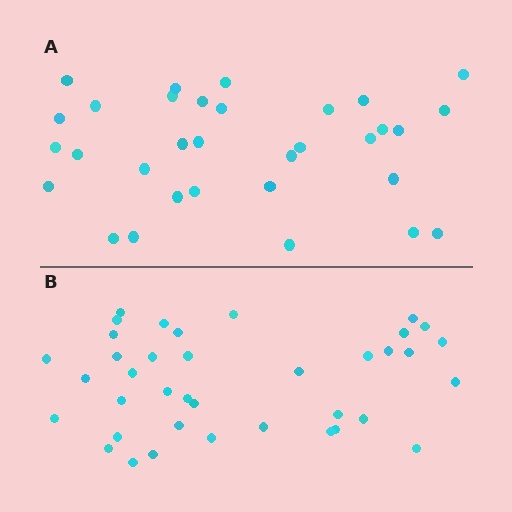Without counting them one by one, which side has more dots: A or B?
Region B (the bottom region) has more dots.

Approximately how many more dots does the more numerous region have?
Region B has about 6 more dots than region A.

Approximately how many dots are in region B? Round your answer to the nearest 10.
About 40 dots. (The exact count is 38, which rounds to 40.)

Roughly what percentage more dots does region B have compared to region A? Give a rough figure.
About 20% more.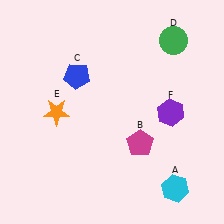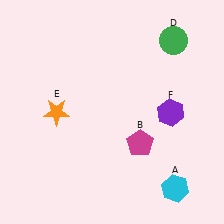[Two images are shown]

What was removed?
The blue pentagon (C) was removed in Image 2.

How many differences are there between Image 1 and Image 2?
There is 1 difference between the two images.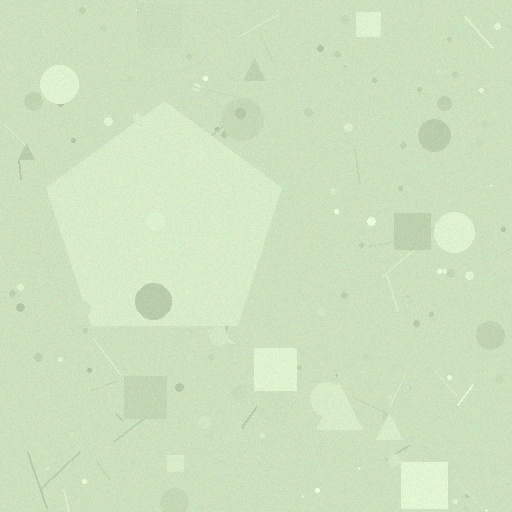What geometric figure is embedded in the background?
A pentagon is embedded in the background.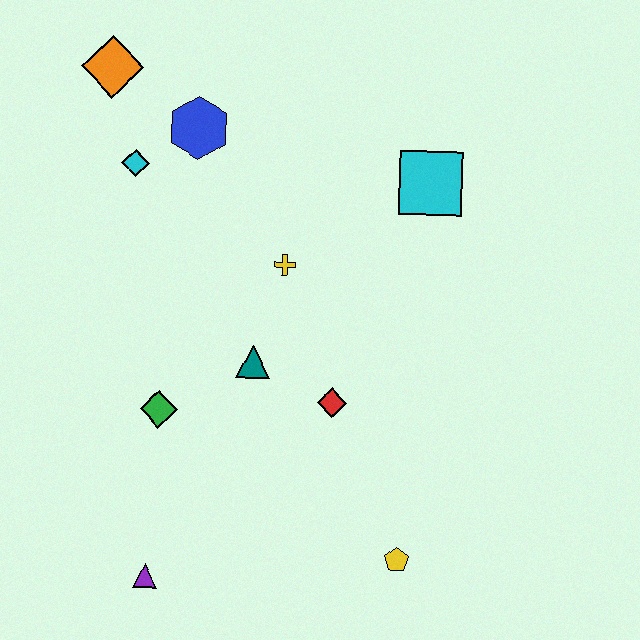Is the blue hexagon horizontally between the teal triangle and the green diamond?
Yes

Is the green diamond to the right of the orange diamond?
Yes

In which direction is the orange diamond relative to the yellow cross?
The orange diamond is above the yellow cross.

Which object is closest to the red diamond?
The teal triangle is closest to the red diamond.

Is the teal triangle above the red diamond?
Yes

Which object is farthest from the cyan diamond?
The yellow pentagon is farthest from the cyan diamond.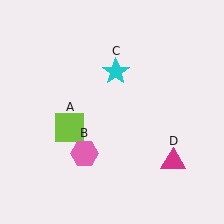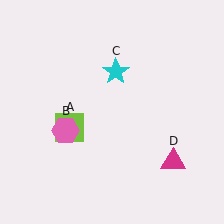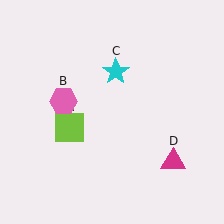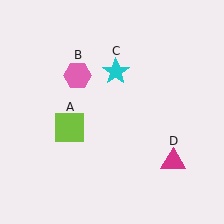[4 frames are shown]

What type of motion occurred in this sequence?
The pink hexagon (object B) rotated clockwise around the center of the scene.